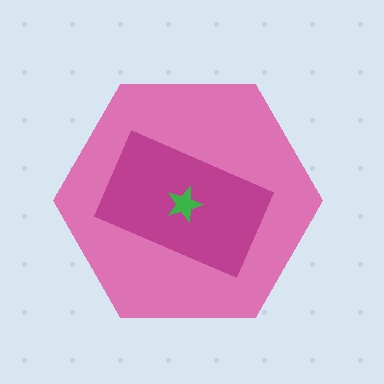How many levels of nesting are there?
3.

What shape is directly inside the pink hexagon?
The magenta rectangle.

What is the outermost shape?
The pink hexagon.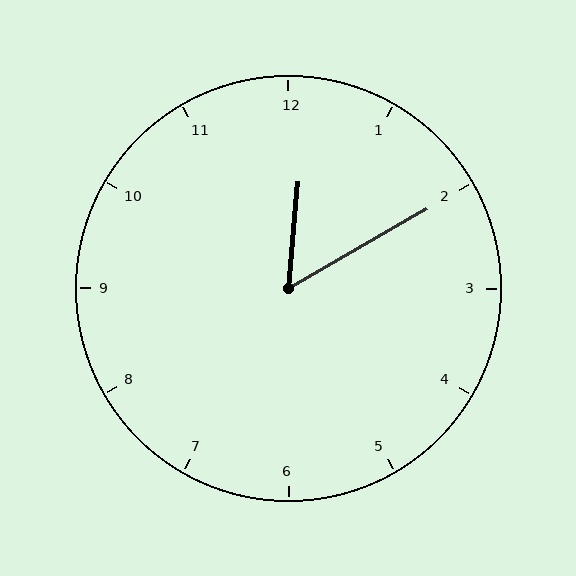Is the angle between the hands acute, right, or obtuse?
It is acute.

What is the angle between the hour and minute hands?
Approximately 55 degrees.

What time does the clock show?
12:10.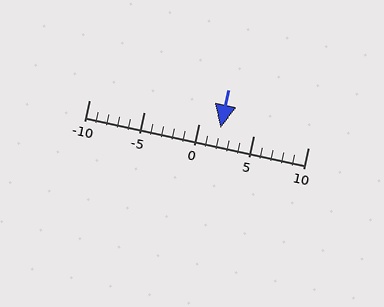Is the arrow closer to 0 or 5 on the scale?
The arrow is closer to 0.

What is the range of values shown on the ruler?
The ruler shows values from -10 to 10.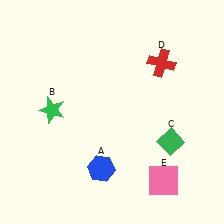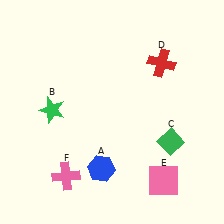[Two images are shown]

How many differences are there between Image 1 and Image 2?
There is 1 difference between the two images.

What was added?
A pink cross (F) was added in Image 2.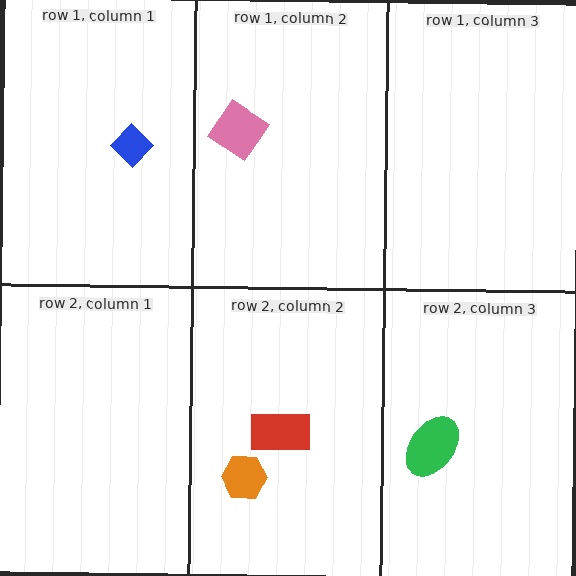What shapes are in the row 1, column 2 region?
The pink diamond.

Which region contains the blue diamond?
The row 1, column 1 region.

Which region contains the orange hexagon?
The row 2, column 2 region.